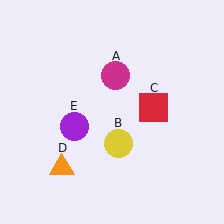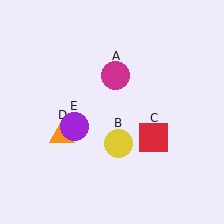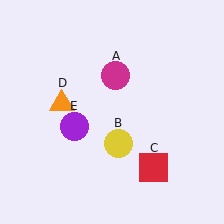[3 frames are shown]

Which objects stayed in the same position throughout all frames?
Magenta circle (object A) and yellow circle (object B) and purple circle (object E) remained stationary.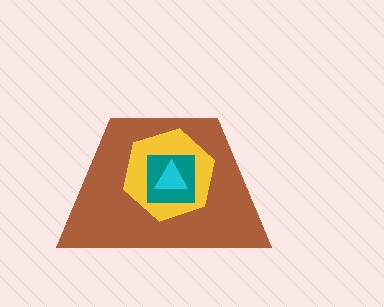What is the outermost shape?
The brown trapezoid.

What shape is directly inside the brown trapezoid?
The yellow hexagon.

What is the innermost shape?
The cyan triangle.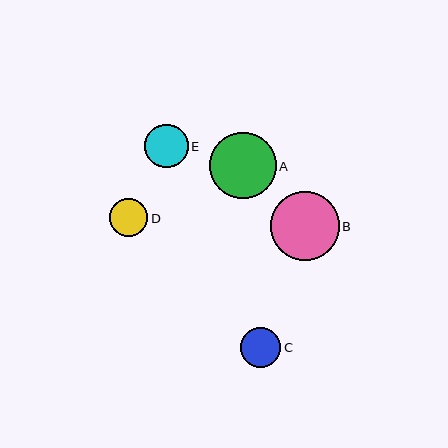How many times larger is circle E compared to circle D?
Circle E is approximately 1.1 times the size of circle D.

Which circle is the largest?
Circle B is the largest with a size of approximately 69 pixels.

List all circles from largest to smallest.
From largest to smallest: B, A, E, C, D.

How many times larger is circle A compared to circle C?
Circle A is approximately 1.7 times the size of circle C.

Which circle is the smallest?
Circle D is the smallest with a size of approximately 38 pixels.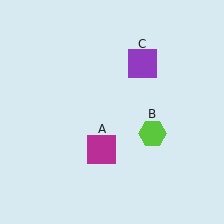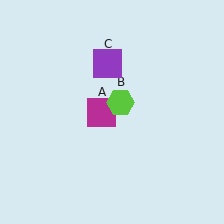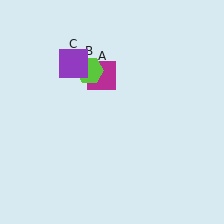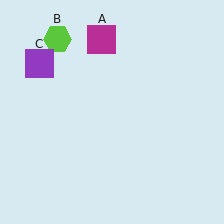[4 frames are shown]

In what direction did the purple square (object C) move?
The purple square (object C) moved left.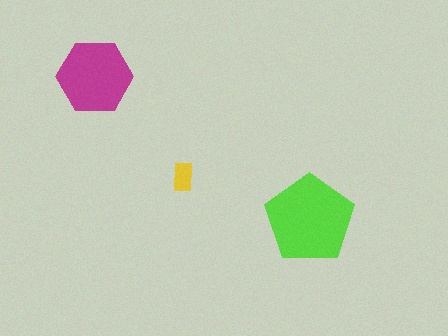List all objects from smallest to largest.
The yellow rectangle, the magenta hexagon, the lime pentagon.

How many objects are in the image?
There are 3 objects in the image.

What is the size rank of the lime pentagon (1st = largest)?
1st.